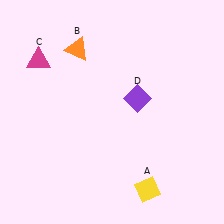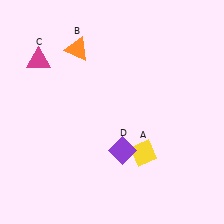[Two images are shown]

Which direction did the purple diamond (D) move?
The purple diamond (D) moved down.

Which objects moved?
The objects that moved are: the yellow diamond (A), the purple diamond (D).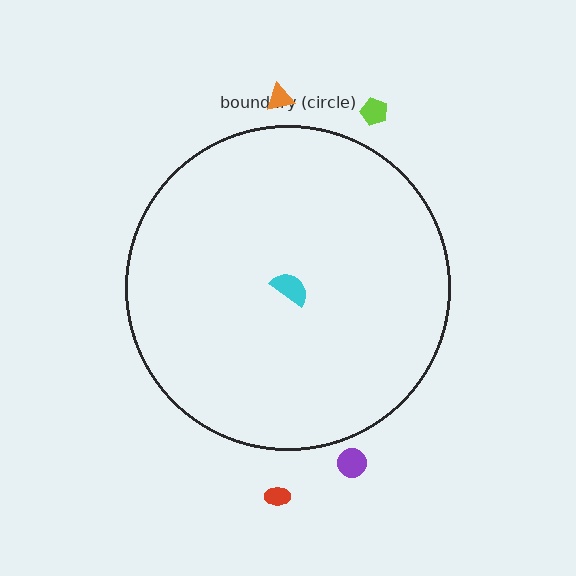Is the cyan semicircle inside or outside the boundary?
Inside.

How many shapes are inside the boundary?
1 inside, 4 outside.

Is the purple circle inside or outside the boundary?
Outside.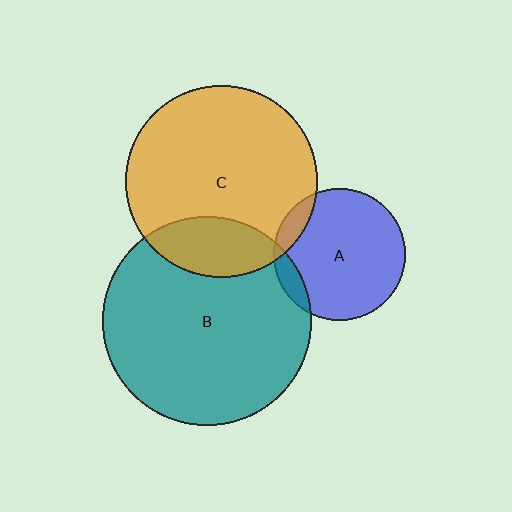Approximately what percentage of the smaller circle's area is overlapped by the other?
Approximately 20%.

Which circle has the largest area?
Circle B (teal).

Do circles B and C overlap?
Yes.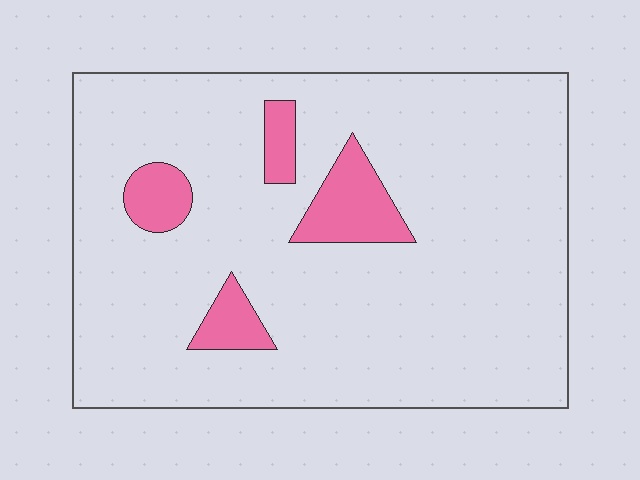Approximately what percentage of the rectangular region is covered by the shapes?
Approximately 10%.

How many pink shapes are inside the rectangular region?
4.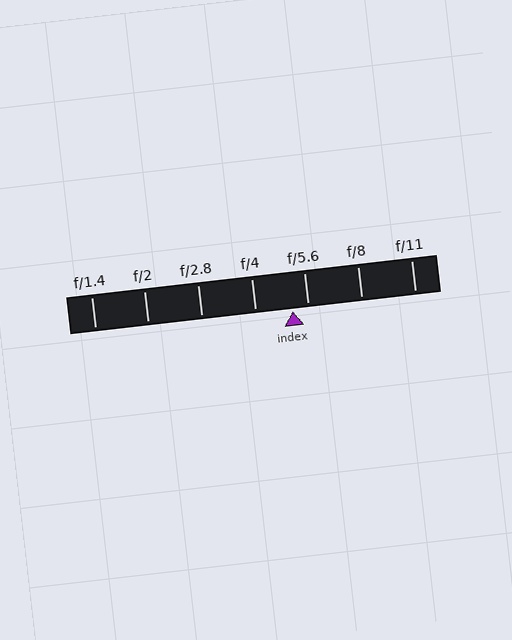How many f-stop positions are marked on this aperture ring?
There are 7 f-stop positions marked.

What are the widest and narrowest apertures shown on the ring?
The widest aperture shown is f/1.4 and the narrowest is f/11.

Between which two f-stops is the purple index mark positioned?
The index mark is between f/4 and f/5.6.